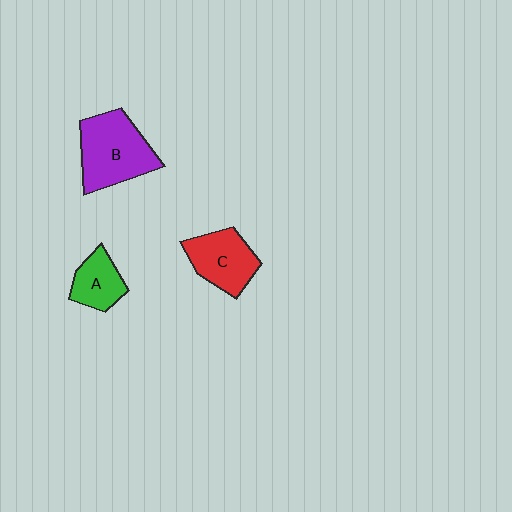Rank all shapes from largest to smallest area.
From largest to smallest: B (purple), C (red), A (green).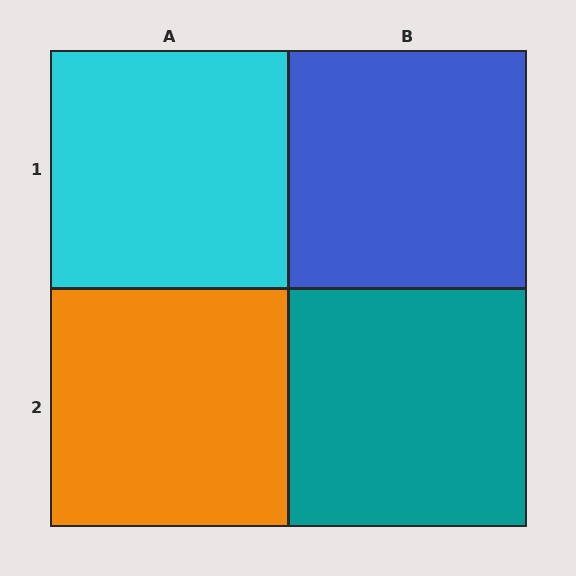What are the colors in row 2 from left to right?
Orange, teal.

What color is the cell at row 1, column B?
Blue.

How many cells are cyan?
1 cell is cyan.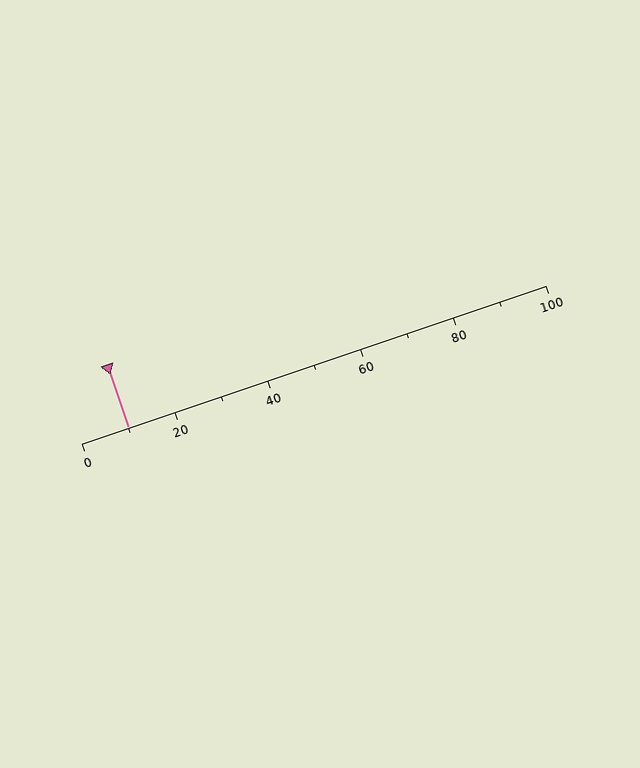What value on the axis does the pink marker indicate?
The marker indicates approximately 10.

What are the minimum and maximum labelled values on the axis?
The axis runs from 0 to 100.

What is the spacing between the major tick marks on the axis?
The major ticks are spaced 20 apart.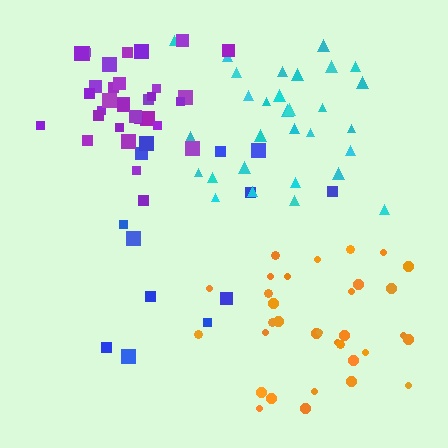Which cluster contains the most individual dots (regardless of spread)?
Orange (33).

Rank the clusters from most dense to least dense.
purple, cyan, orange, blue.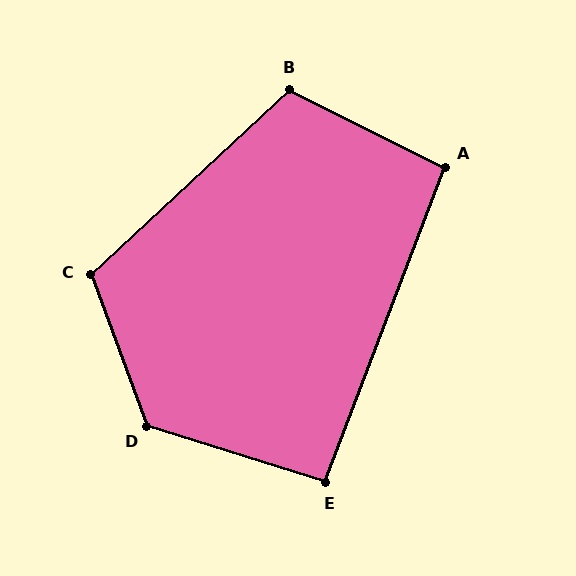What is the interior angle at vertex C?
Approximately 113 degrees (obtuse).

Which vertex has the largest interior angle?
D, at approximately 128 degrees.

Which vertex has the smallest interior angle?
E, at approximately 94 degrees.